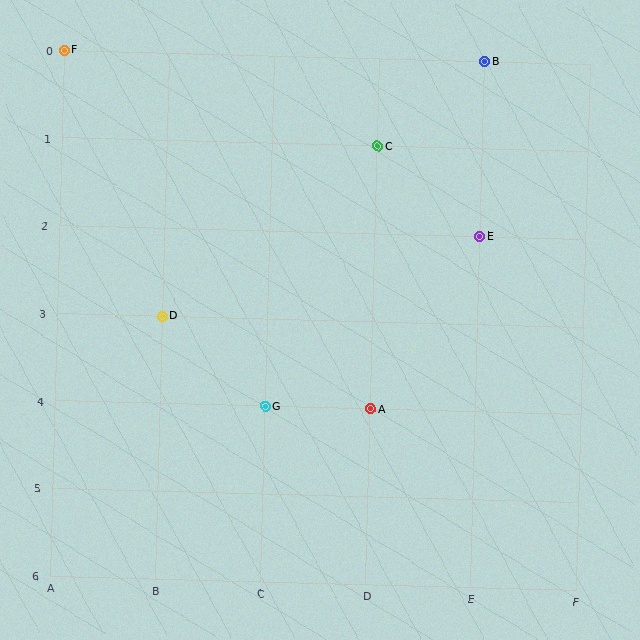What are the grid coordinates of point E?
Point E is at grid coordinates (E, 2).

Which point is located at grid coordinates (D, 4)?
Point A is at (D, 4).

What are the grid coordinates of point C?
Point C is at grid coordinates (D, 1).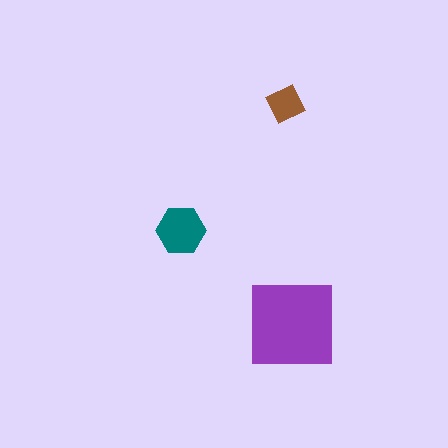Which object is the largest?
The purple square.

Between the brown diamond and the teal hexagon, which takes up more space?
The teal hexagon.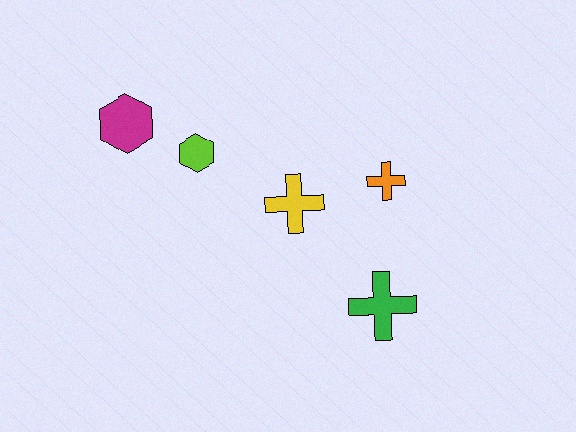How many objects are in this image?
There are 5 objects.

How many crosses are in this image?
There are 3 crosses.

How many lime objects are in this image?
There is 1 lime object.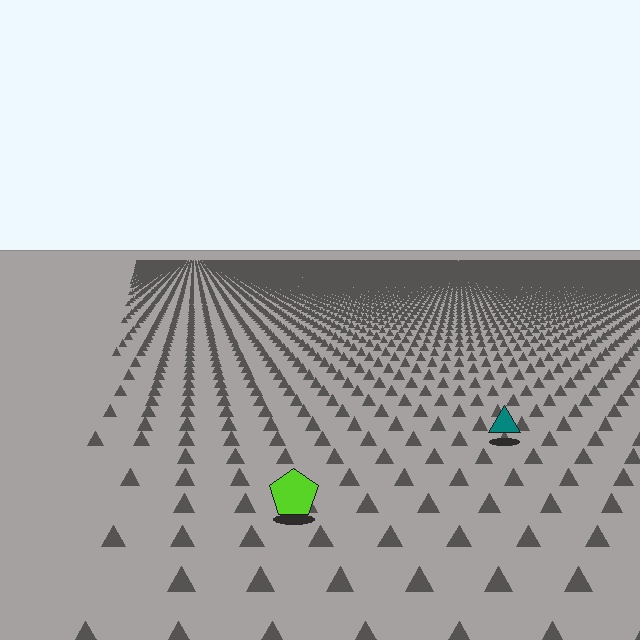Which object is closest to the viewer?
The lime pentagon is closest. The texture marks near it are larger and more spread out.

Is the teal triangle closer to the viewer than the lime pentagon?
No. The lime pentagon is closer — you can tell from the texture gradient: the ground texture is coarser near it.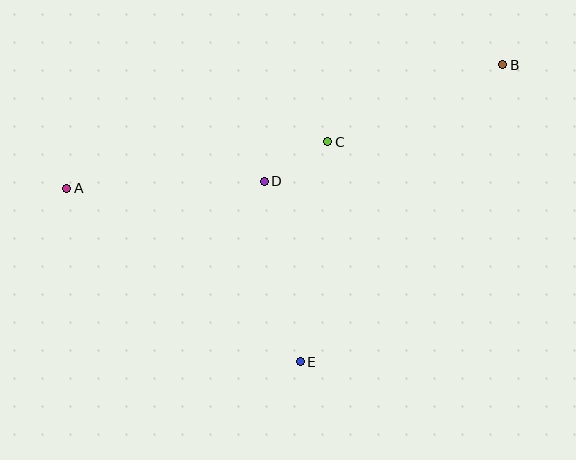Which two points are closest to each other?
Points C and D are closest to each other.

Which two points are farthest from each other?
Points A and B are farthest from each other.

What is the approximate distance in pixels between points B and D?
The distance between B and D is approximately 265 pixels.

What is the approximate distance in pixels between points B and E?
The distance between B and E is approximately 359 pixels.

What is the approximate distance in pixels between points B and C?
The distance between B and C is approximately 191 pixels.